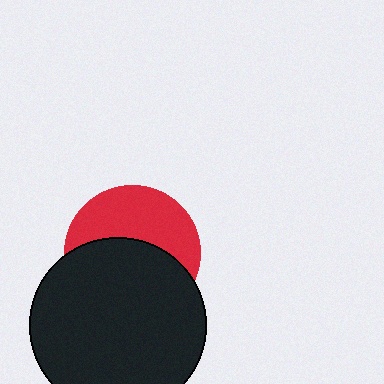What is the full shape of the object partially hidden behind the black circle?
The partially hidden object is a red circle.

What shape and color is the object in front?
The object in front is a black circle.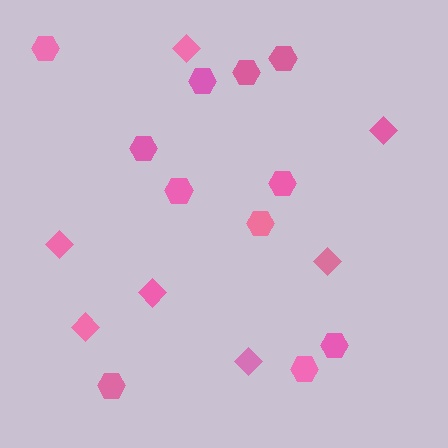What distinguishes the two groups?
There are 2 groups: one group of diamonds (7) and one group of hexagons (11).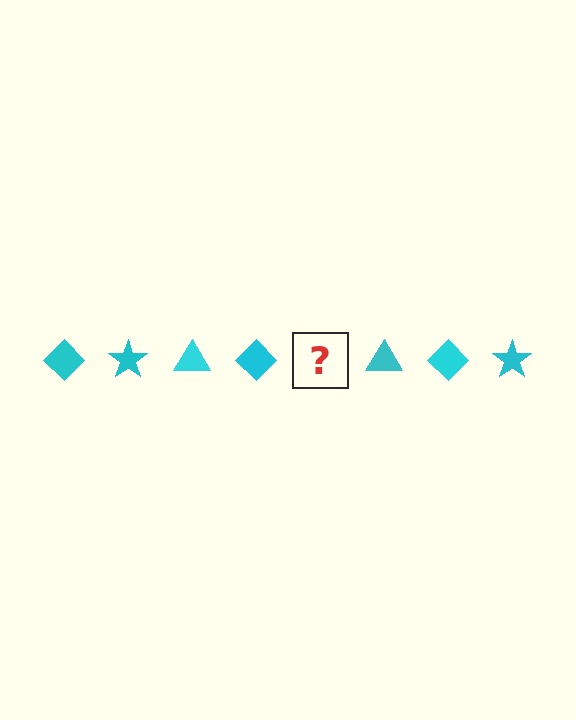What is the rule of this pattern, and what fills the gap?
The rule is that the pattern cycles through diamond, star, triangle shapes in cyan. The gap should be filled with a cyan star.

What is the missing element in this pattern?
The missing element is a cyan star.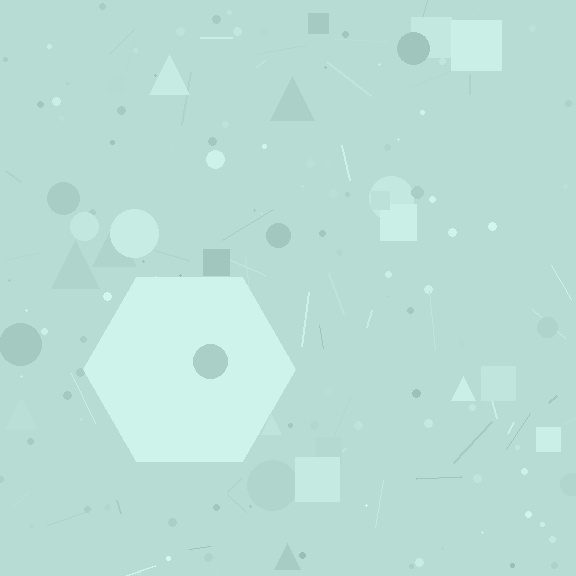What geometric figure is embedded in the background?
A hexagon is embedded in the background.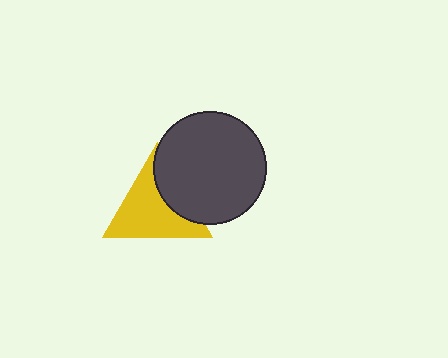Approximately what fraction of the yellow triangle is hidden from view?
Roughly 31% of the yellow triangle is hidden behind the dark gray circle.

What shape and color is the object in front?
The object in front is a dark gray circle.